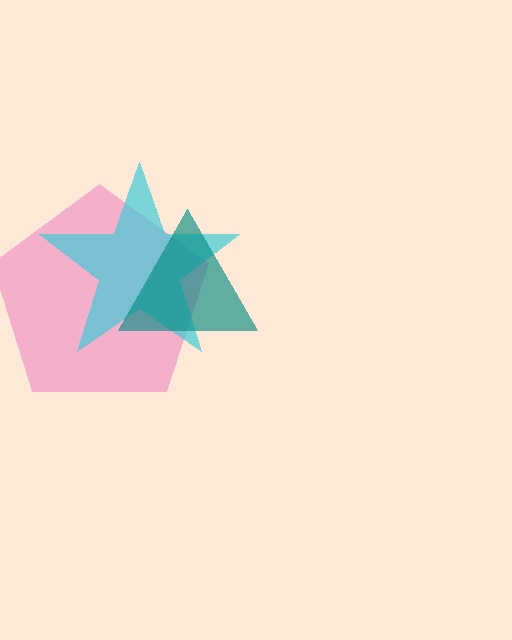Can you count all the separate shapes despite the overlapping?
Yes, there are 3 separate shapes.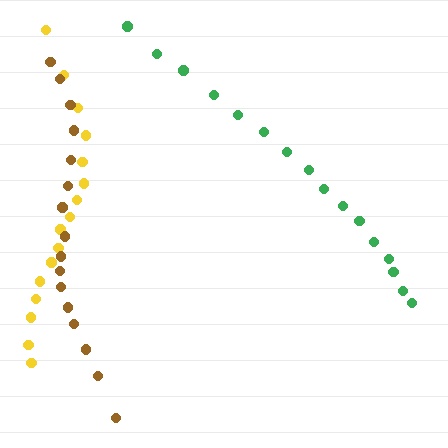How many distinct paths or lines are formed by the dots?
There are 3 distinct paths.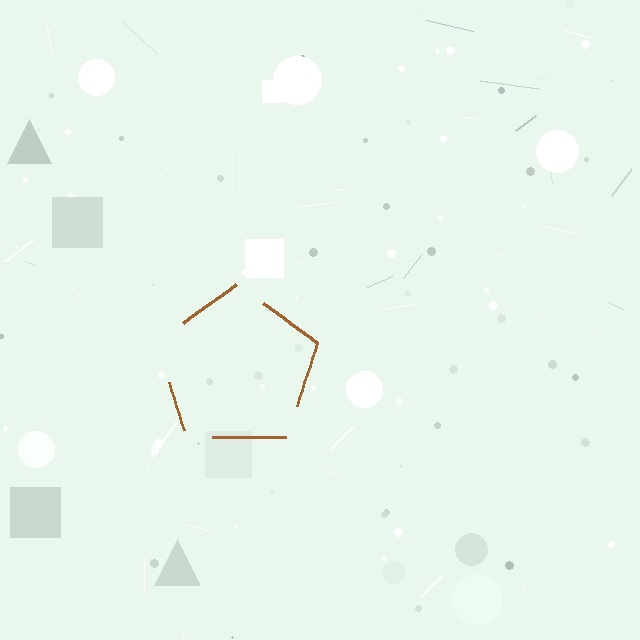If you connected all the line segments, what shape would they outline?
They would outline a pentagon.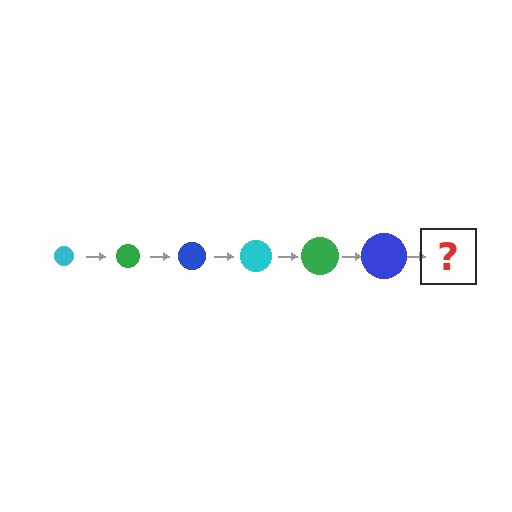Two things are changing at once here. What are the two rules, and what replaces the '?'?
The two rules are that the circle grows larger each step and the color cycles through cyan, green, and blue. The '?' should be a cyan circle, larger than the previous one.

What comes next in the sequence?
The next element should be a cyan circle, larger than the previous one.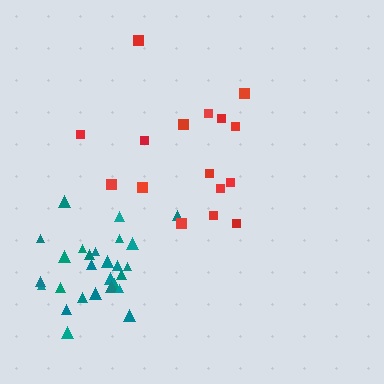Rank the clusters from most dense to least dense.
teal, red.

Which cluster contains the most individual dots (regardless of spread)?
Teal (27).